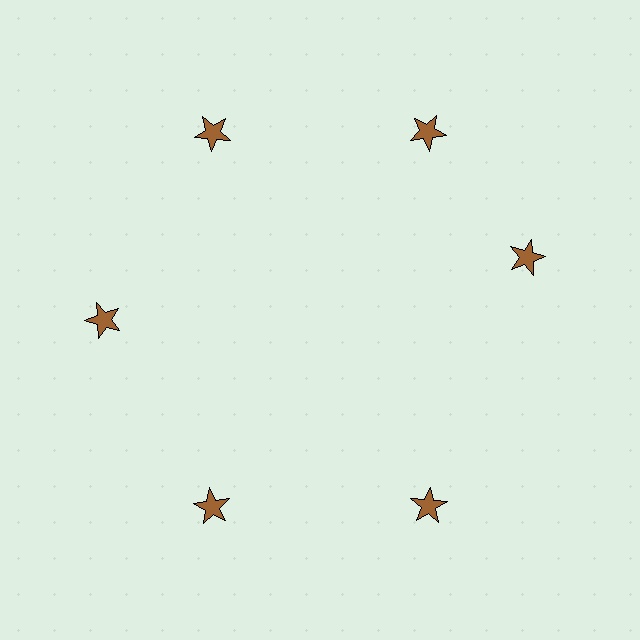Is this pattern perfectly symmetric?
No. The 6 brown stars are arranged in a ring, but one element near the 3 o'clock position is rotated out of alignment along the ring, breaking the 6-fold rotational symmetry.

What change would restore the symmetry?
The symmetry would be restored by rotating it back into even spacing with its neighbors so that all 6 stars sit at equal angles and equal distance from the center.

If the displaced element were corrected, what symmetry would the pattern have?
It would have 6-fold rotational symmetry — the pattern would map onto itself every 60 degrees.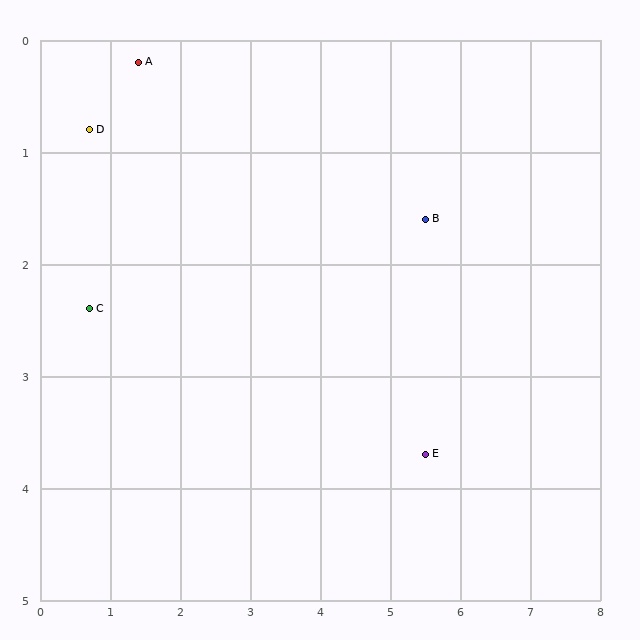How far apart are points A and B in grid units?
Points A and B are about 4.3 grid units apart.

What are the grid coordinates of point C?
Point C is at approximately (0.7, 2.4).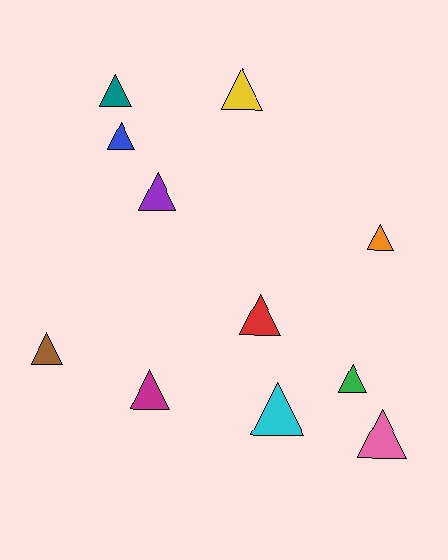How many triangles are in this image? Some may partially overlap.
There are 11 triangles.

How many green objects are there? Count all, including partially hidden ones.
There is 1 green object.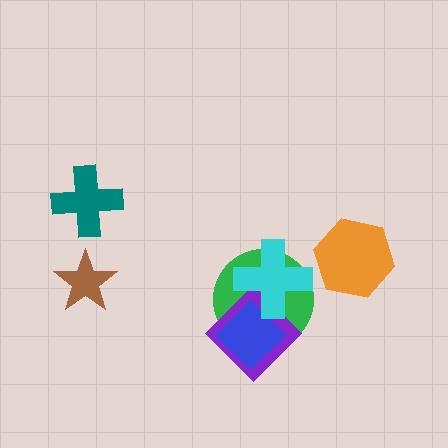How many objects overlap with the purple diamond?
3 objects overlap with the purple diamond.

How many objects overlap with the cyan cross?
3 objects overlap with the cyan cross.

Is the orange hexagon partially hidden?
No, no other shape covers it.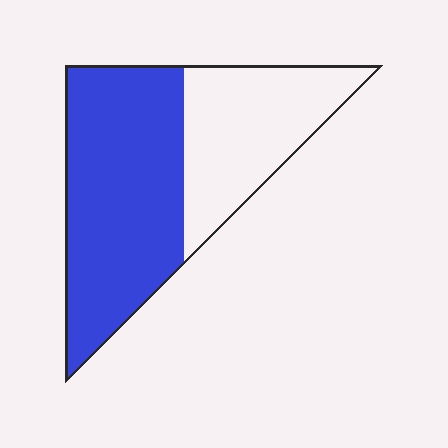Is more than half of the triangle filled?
Yes.